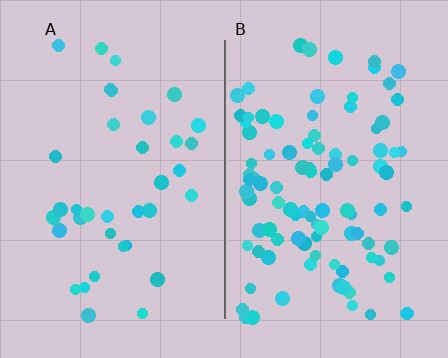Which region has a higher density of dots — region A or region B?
B (the right).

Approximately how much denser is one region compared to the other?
Approximately 2.7× — region B over region A.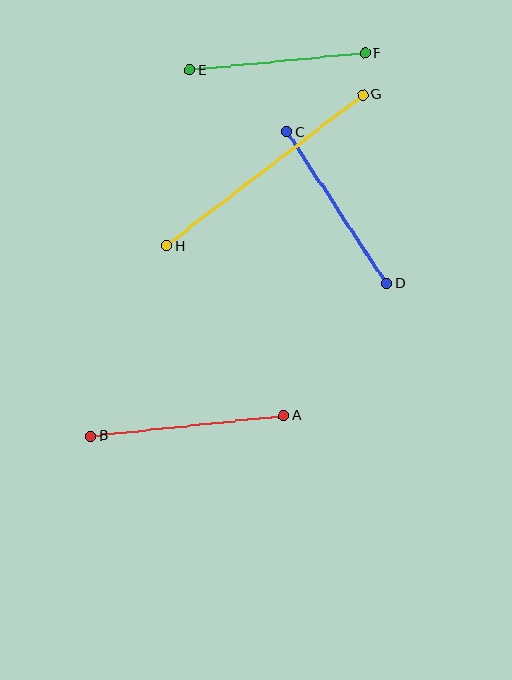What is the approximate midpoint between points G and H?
The midpoint is at approximately (265, 170) pixels.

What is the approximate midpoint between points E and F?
The midpoint is at approximately (277, 62) pixels.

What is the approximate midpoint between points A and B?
The midpoint is at approximately (187, 426) pixels.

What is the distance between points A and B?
The distance is approximately 193 pixels.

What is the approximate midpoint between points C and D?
The midpoint is at approximately (337, 208) pixels.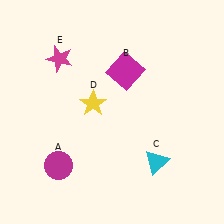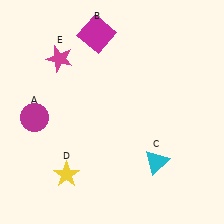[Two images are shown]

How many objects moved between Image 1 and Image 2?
3 objects moved between the two images.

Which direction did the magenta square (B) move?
The magenta square (B) moved up.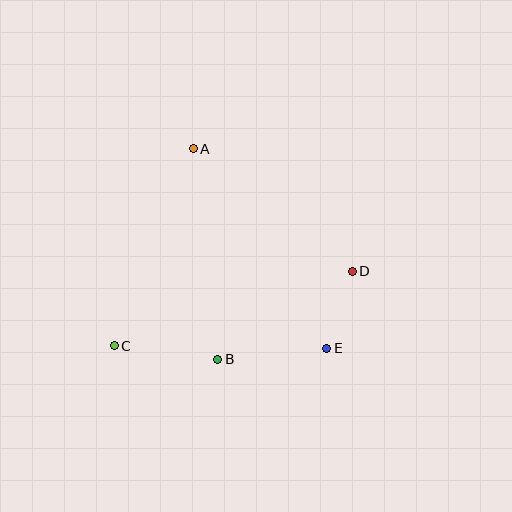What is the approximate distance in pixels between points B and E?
The distance between B and E is approximately 110 pixels.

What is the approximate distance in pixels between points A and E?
The distance between A and E is approximately 240 pixels.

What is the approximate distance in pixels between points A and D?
The distance between A and D is approximately 201 pixels.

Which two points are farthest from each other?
Points C and D are farthest from each other.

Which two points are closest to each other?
Points D and E are closest to each other.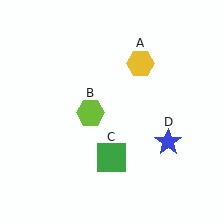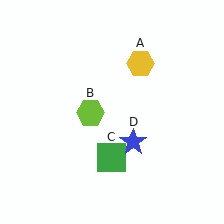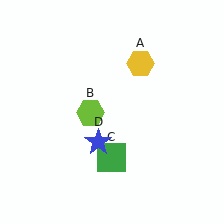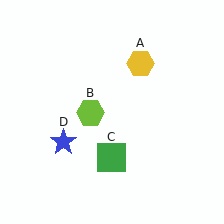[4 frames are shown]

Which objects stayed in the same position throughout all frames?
Yellow hexagon (object A) and lime hexagon (object B) and green square (object C) remained stationary.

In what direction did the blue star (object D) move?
The blue star (object D) moved left.